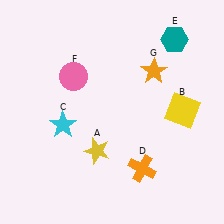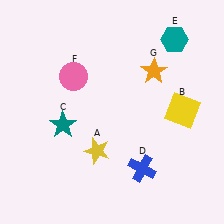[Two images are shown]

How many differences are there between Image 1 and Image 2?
There are 2 differences between the two images.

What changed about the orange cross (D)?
In Image 1, D is orange. In Image 2, it changed to blue.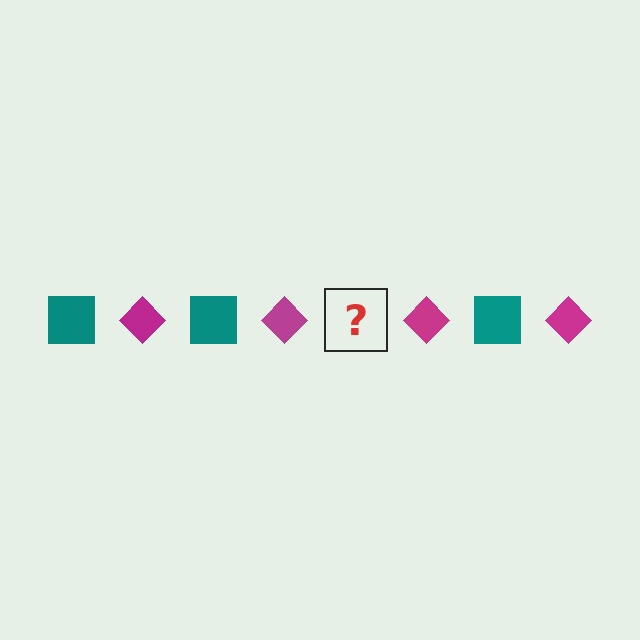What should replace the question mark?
The question mark should be replaced with a teal square.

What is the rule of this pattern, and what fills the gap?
The rule is that the pattern alternates between teal square and magenta diamond. The gap should be filled with a teal square.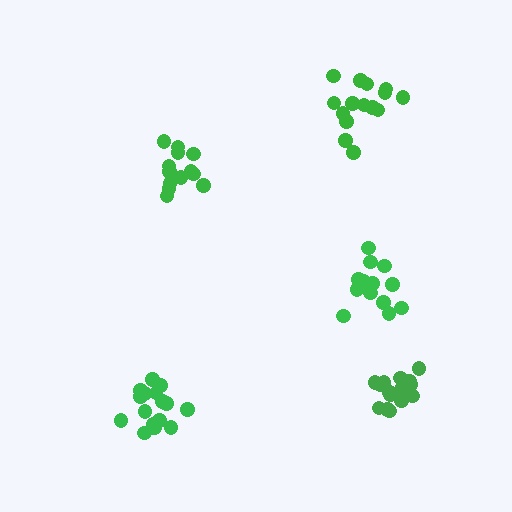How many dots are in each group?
Group 1: 13 dots, Group 2: 16 dots, Group 3: 15 dots, Group 4: 18 dots, Group 5: 14 dots (76 total).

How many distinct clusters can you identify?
There are 5 distinct clusters.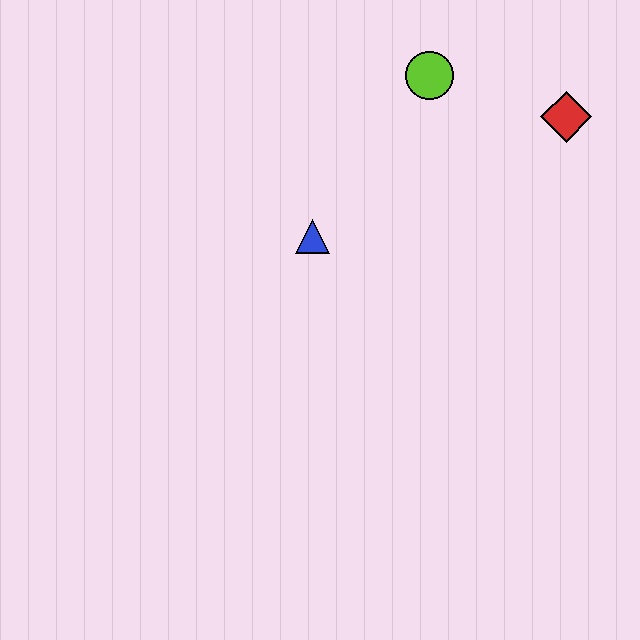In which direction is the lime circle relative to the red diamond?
The lime circle is to the left of the red diamond.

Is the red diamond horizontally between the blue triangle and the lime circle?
No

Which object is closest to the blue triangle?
The lime circle is closest to the blue triangle.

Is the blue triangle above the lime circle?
No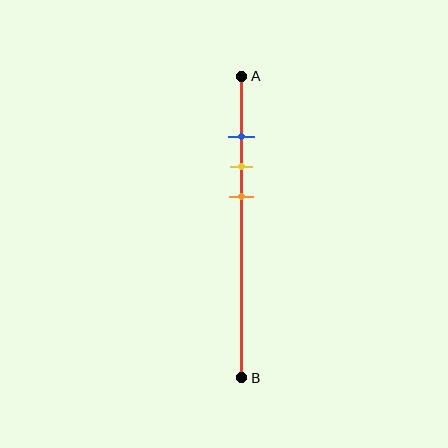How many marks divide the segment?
There are 3 marks dividing the segment.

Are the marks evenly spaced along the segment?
Yes, the marks are approximately evenly spaced.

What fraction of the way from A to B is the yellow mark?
The yellow mark is approximately 30% (0.3) of the way from A to B.